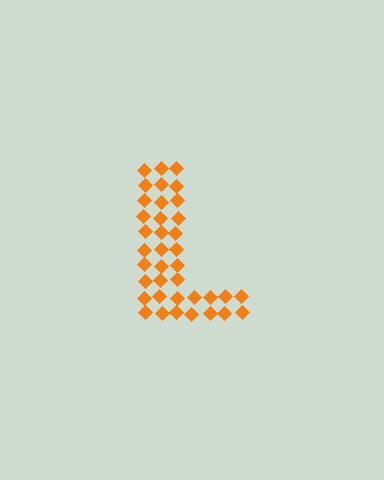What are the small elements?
The small elements are diamonds.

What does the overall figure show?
The overall figure shows the letter L.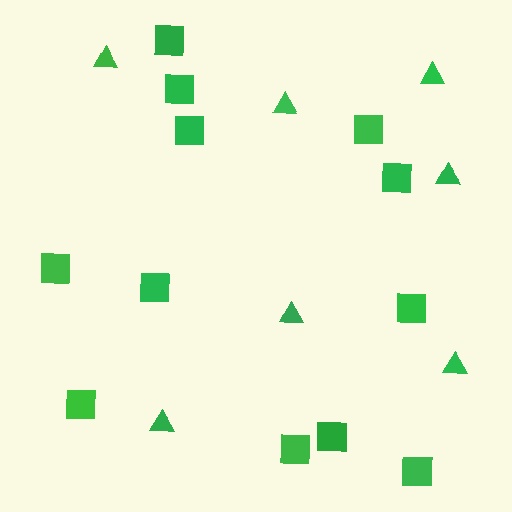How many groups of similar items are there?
There are 2 groups: one group of triangles (7) and one group of squares (12).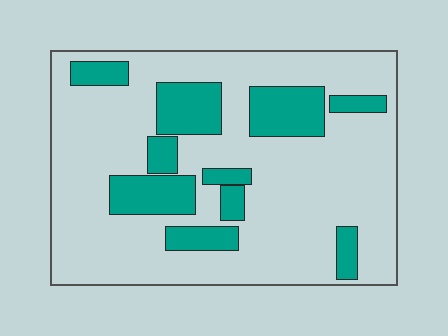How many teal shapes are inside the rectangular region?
10.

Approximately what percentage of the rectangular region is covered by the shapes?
Approximately 25%.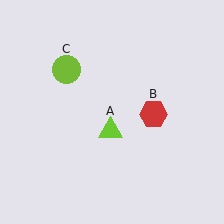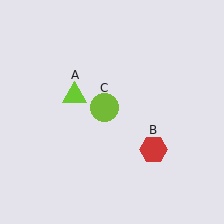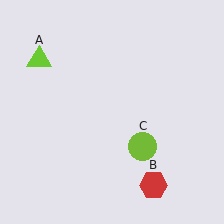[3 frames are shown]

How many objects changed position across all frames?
3 objects changed position: lime triangle (object A), red hexagon (object B), lime circle (object C).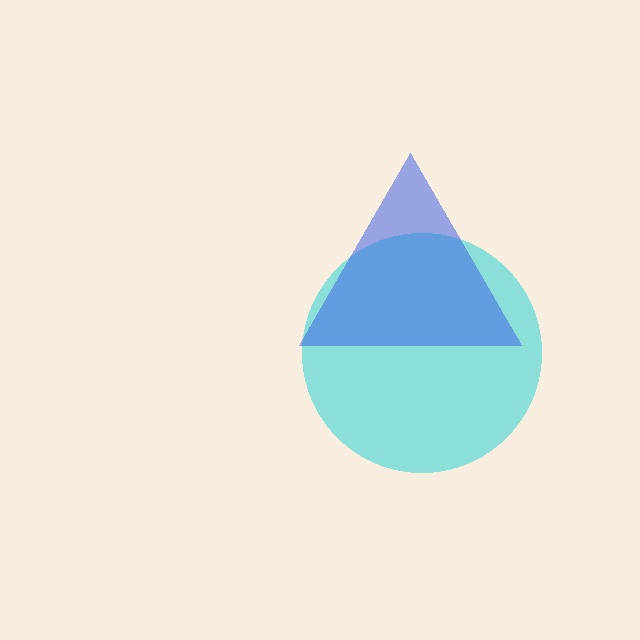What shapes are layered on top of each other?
The layered shapes are: a cyan circle, a blue triangle.